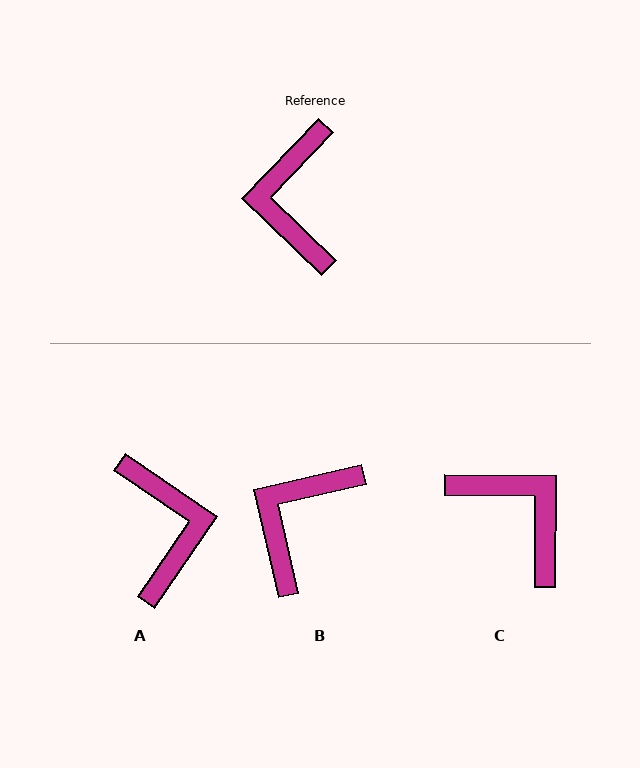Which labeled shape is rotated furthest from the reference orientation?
A, about 170 degrees away.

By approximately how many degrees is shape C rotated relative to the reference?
Approximately 136 degrees clockwise.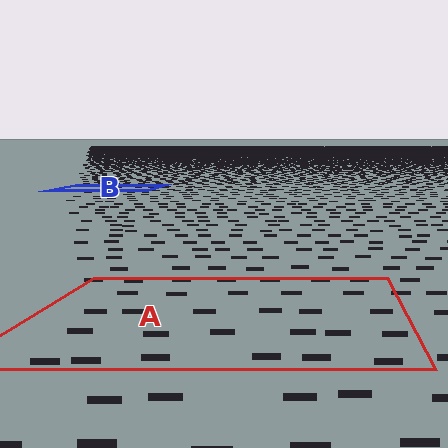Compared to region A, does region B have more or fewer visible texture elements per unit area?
Region B has more texture elements per unit area — they are packed more densely because it is farther away.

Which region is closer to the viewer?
Region A is closer. The texture elements there are larger and more spread out.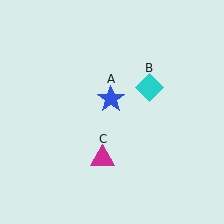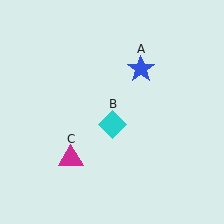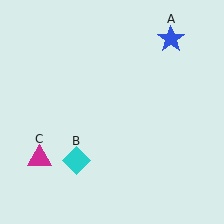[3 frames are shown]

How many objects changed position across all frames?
3 objects changed position: blue star (object A), cyan diamond (object B), magenta triangle (object C).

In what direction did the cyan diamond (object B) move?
The cyan diamond (object B) moved down and to the left.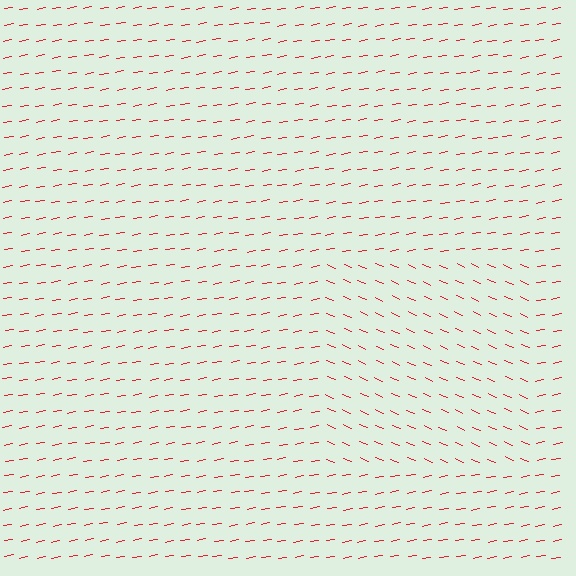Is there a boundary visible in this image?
Yes, there is a texture boundary formed by a change in line orientation.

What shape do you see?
I see a rectangle.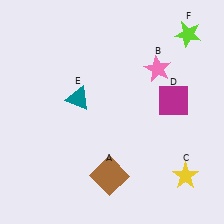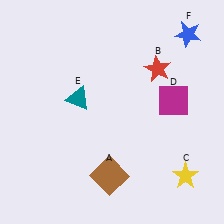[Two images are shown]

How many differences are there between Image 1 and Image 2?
There are 2 differences between the two images.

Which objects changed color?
B changed from pink to red. F changed from lime to blue.